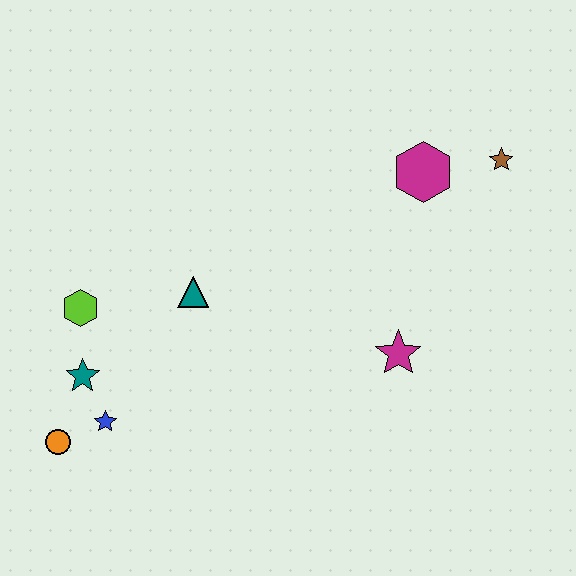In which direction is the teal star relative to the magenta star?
The teal star is to the left of the magenta star.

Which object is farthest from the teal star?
The brown star is farthest from the teal star.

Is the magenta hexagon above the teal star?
Yes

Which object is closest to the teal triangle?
The lime hexagon is closest to the teal triangle.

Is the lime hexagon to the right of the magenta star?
No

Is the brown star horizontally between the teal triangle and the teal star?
No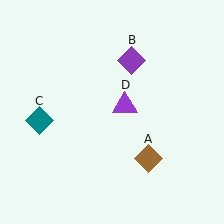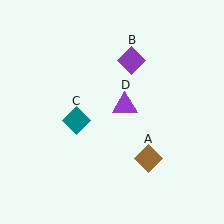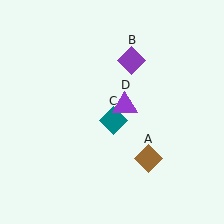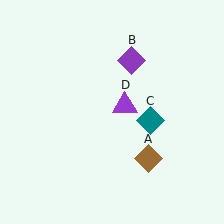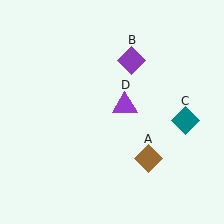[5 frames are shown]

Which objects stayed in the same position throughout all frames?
Brown diamond (object A) and purple diamond (object B) and purple triangle (object D) remained stationary.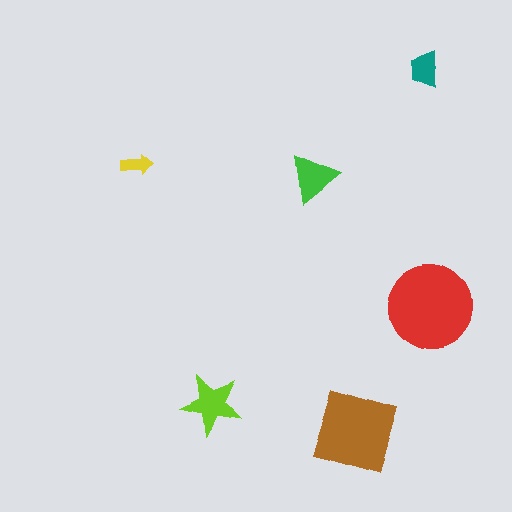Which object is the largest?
The red circle.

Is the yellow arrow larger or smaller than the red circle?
Smaller.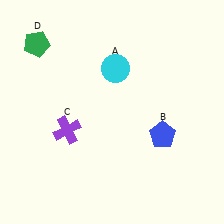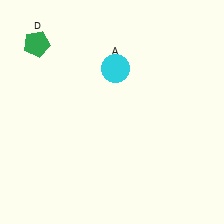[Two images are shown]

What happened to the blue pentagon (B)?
The blue pentagon (B) was removed in Image 2. It was in the bottom-right area of Image 1.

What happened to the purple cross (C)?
The purple cross (C) was removed in Image 2. It was in the bottom-left area of Image 1.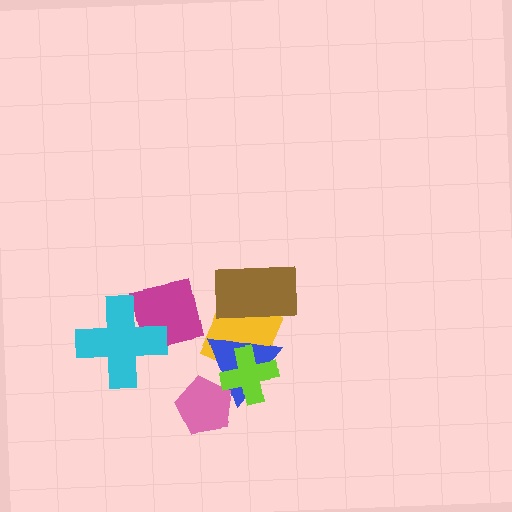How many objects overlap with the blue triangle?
4 objects overlap with the blue triangle.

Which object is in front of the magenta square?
The cyan cross is in front of the magenta square.